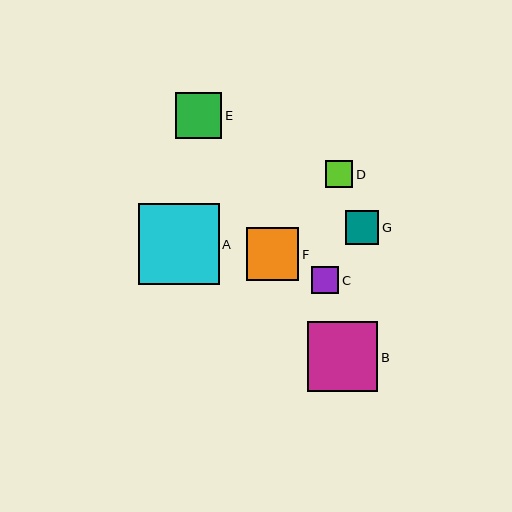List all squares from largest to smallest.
From largest to smallest: A, B, F, E, G, C, D.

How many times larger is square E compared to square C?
Square E is approximately 1.7 times the size of square C.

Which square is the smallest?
Square D is the smallest with a size of approximately 27 pixels.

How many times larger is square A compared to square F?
Square A is approximately 1.5 times the size of square F.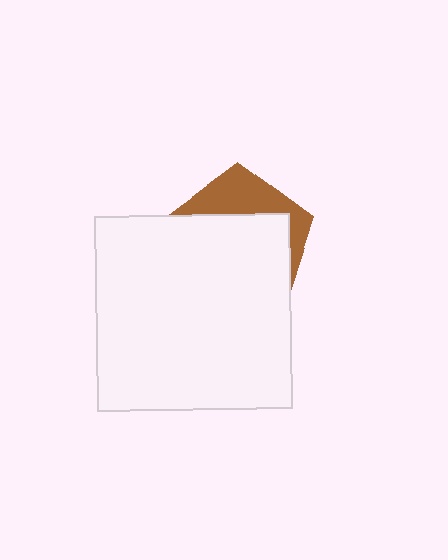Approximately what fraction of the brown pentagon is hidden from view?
Roughly 70% of the brown pentagon is hidden behind the white square.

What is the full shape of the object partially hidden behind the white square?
The partially hidden object is a brown pentagon.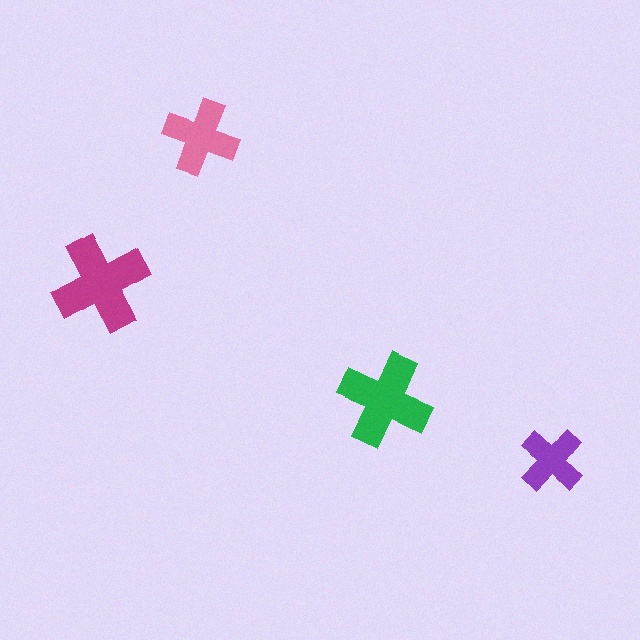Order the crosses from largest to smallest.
the magenta one, the green one, the pink one, the purple one.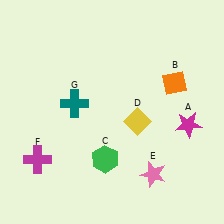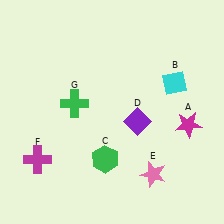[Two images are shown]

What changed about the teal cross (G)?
In Image 1, G is teal. In Image 2, it changed to green.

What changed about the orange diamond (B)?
In Image 1, B is orange. In Image 2, it changed to cyan.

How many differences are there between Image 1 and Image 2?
There are 3 differences between the two images.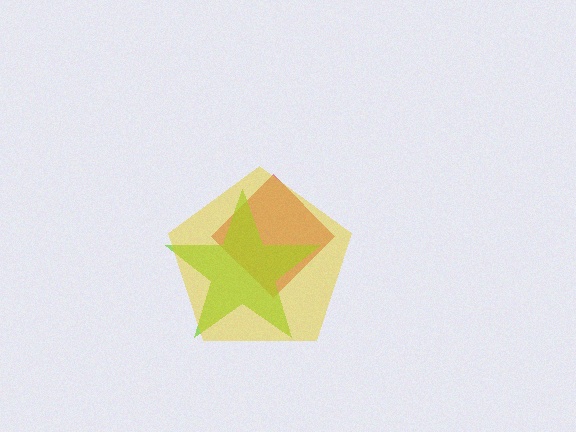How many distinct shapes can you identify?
There are 3 distinct shapes: a red diamond, a lime star, a yellow pentagon.